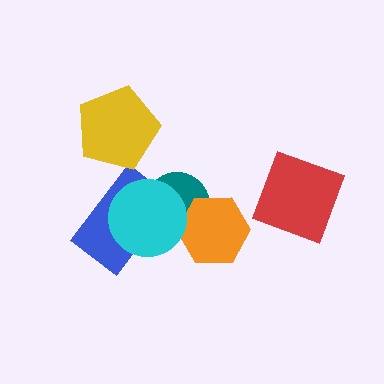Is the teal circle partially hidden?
Yes, it is partially covered by another shape.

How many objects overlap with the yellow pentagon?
0 objects overlap with the yellow pentagon.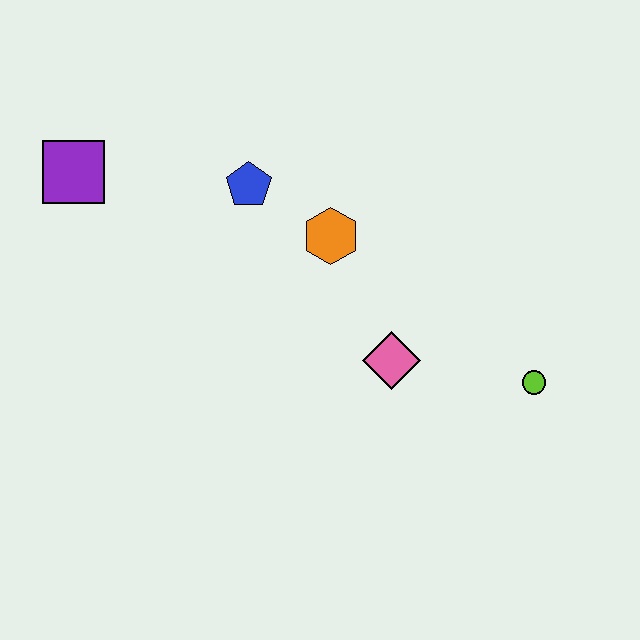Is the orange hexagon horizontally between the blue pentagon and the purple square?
No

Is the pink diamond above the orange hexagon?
No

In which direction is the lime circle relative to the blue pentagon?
The lime circle is to the right of the blue pentagon.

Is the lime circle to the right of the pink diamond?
Yes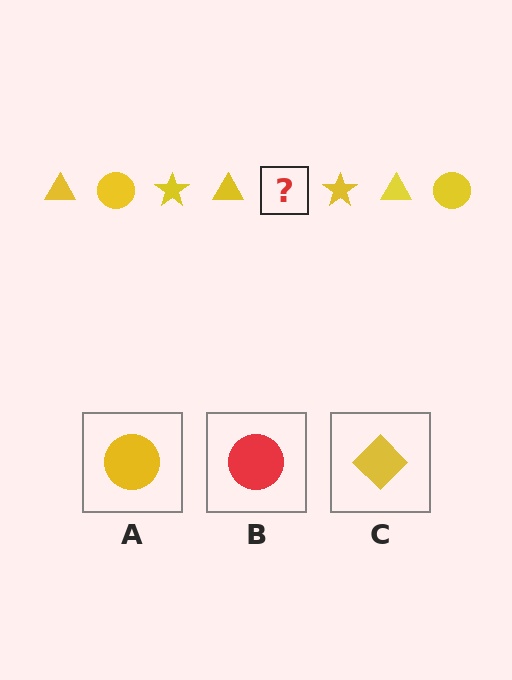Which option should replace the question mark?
Option A.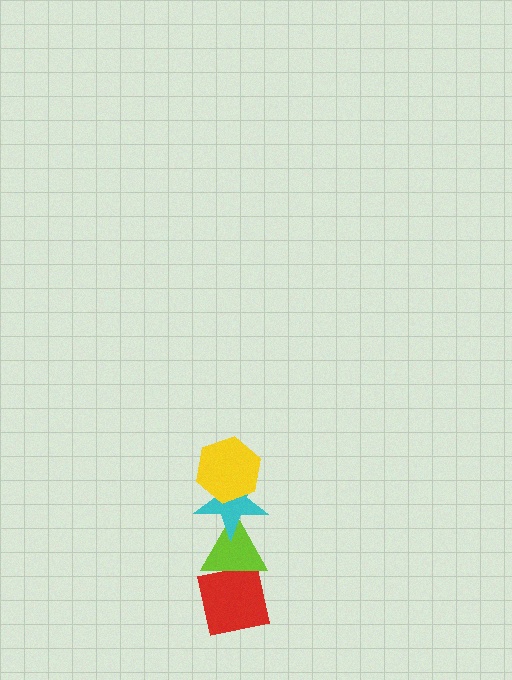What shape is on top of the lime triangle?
The cyan star is on top of the lime triangle.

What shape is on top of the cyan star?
The yellow hexagon is on top of the cyan star.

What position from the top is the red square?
The red square is 4th from the top.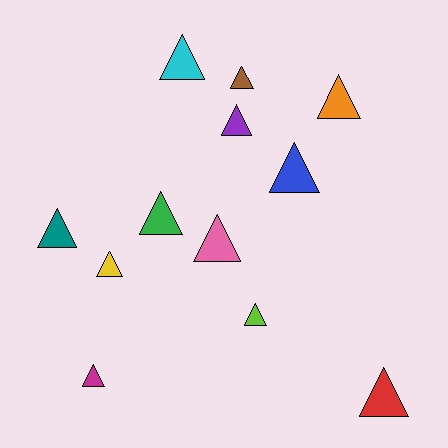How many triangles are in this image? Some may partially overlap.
There are 12 triangles.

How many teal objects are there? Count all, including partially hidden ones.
There is 1 teal object.